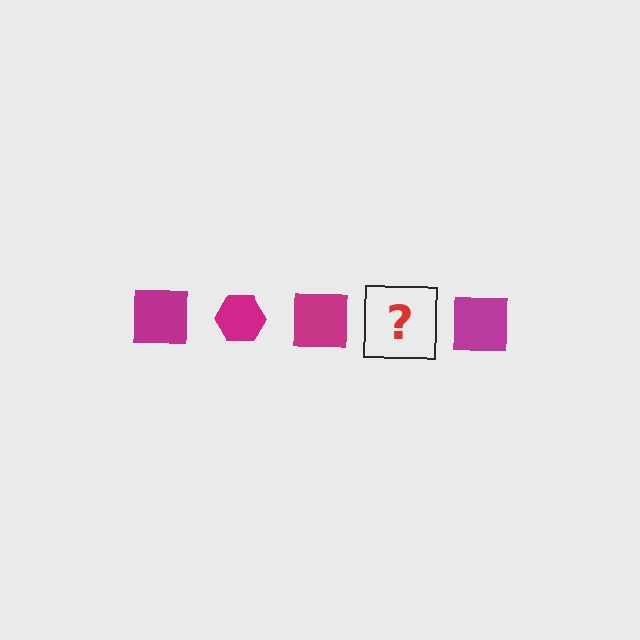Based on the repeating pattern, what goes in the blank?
The blank should be a magenta hexagon.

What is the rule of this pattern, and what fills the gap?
The rule is that the pattern cycles through square, hexagon shapes in magenta. The gap should be filled with a magenta hexagon.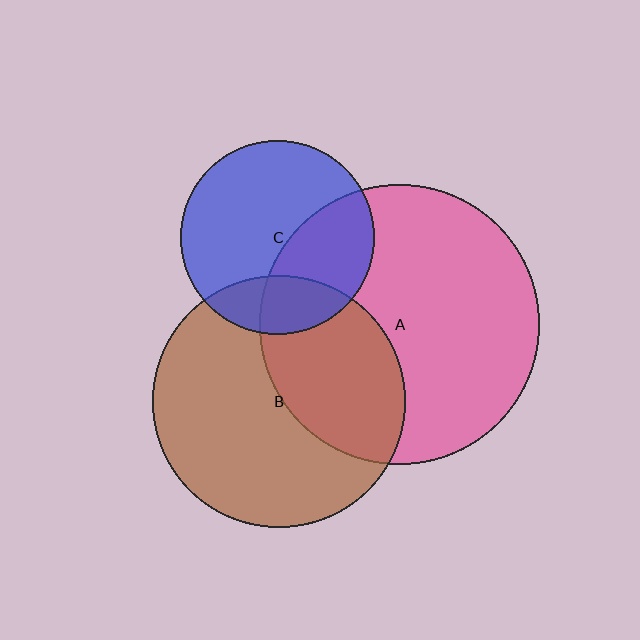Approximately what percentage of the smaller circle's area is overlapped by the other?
Approximately 20%.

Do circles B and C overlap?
Yes.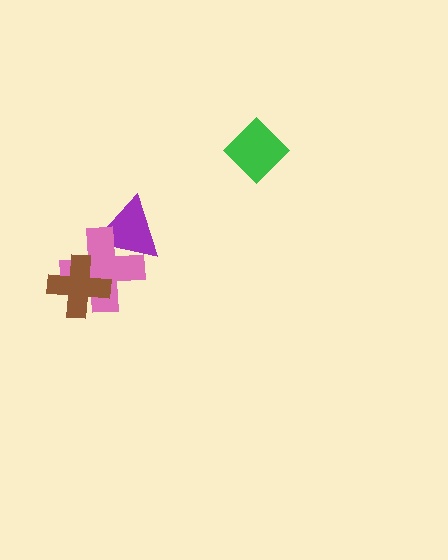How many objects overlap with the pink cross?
2 objects overlap with the pink cross.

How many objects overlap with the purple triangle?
1 object overlaps with the purple triangle.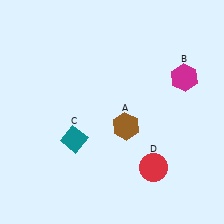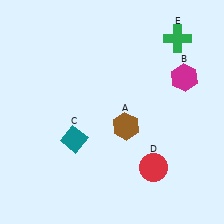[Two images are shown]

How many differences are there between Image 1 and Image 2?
There is 1 difference between the two images.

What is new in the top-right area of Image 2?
A green cross (E) was added in the top-right area of Image 2.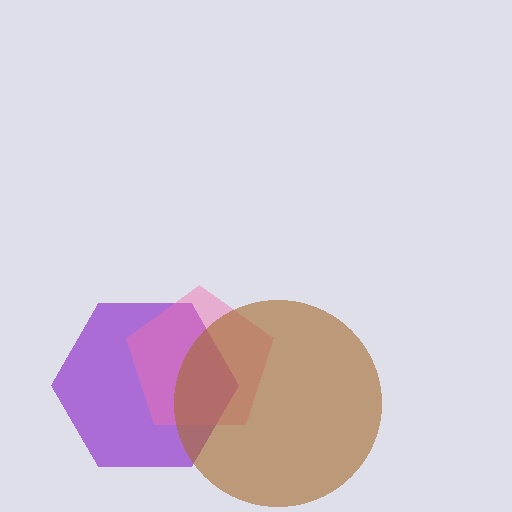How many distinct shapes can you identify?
There are 3 distinct shapes: a purple hexagon, a pink pentagon, a brown circle.